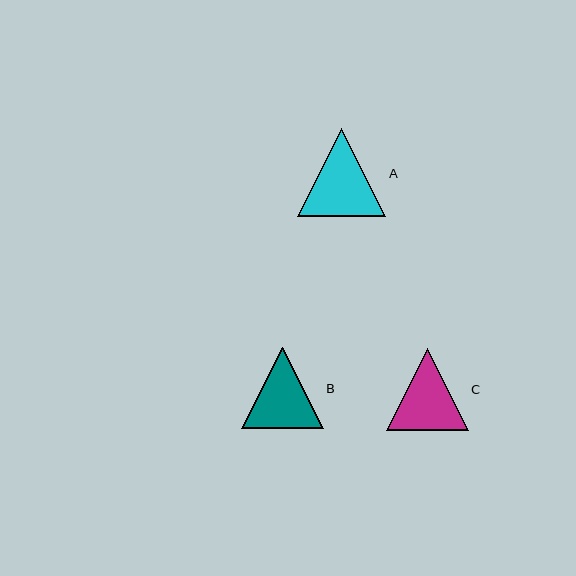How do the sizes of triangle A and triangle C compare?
Triangle A and triangle C are approximately the same size.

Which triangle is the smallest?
Triangle C is the smallest with a size of approximately 82 pixels.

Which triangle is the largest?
Triangle A is the largest with a size of approximately 88 pixels.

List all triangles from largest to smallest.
From largest to smallest: A, B, C.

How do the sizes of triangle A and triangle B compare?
Triangle A and triangle B are approximately the same size.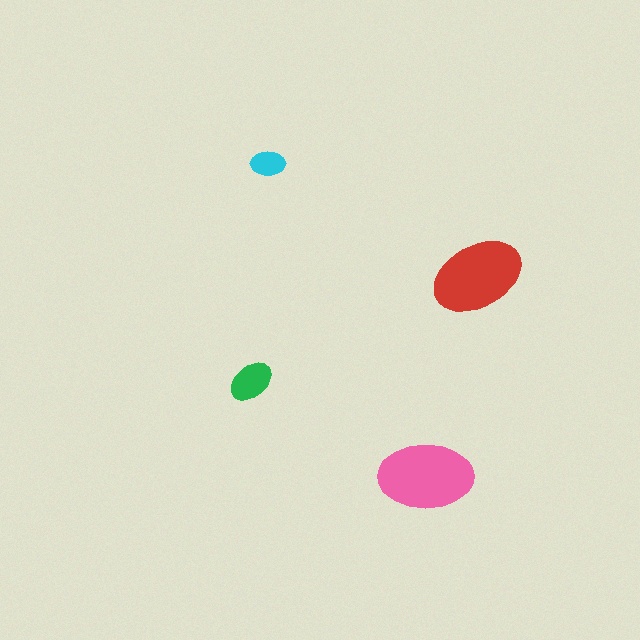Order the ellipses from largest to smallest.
the pink one, the red one, the green one, the cyan one.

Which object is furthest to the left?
The green ellipse is leftmost.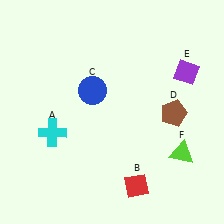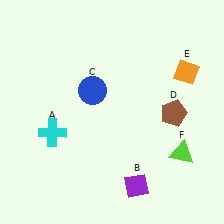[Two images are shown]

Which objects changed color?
B changed from red to purple. E changed from purple to orange.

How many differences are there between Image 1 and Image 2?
There are 2 differences between the two images.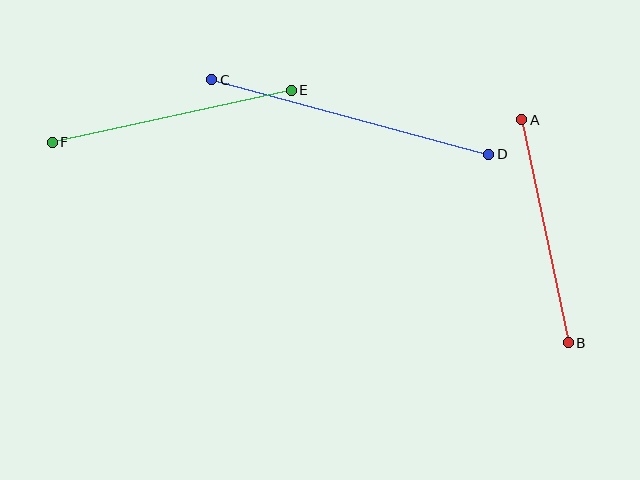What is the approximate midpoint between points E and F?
The midpoint is at approximately (172, 116) pixels.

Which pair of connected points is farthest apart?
Points C and D are farthest apart.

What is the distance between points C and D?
The distance is approximately 287 pixels.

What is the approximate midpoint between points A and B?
The midpoint is at approximately (545, 231) pixels.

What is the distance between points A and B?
The distance is approximately 228 pixels.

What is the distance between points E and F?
The distance is approximately 245 pixels.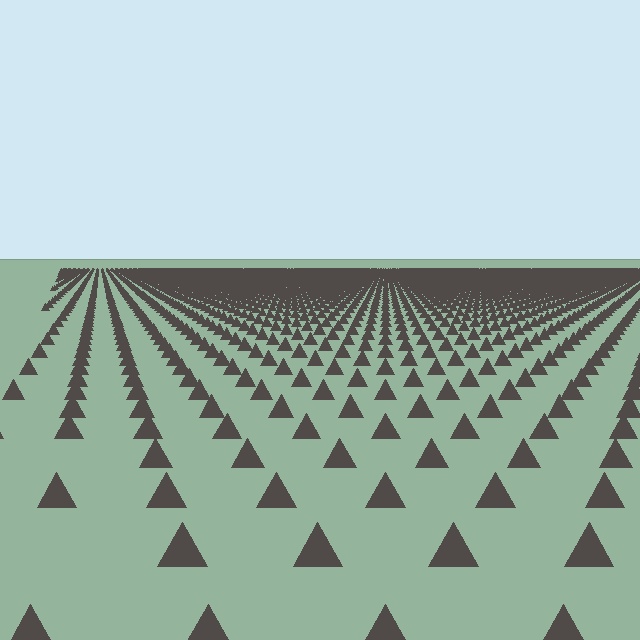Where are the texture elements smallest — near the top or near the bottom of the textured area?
Near the top.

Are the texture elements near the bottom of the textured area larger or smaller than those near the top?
Larger. Near the bottom, elements are closer to the viewer and appear at a bigger on-screen size.